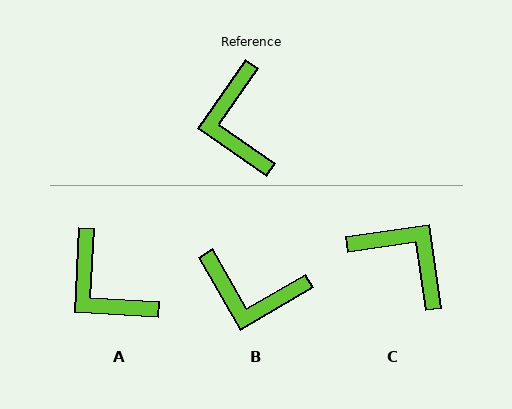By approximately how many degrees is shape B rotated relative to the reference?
Approximately 65 degrees counter-clockwise.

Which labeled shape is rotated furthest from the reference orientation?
C, about 137 degrees away.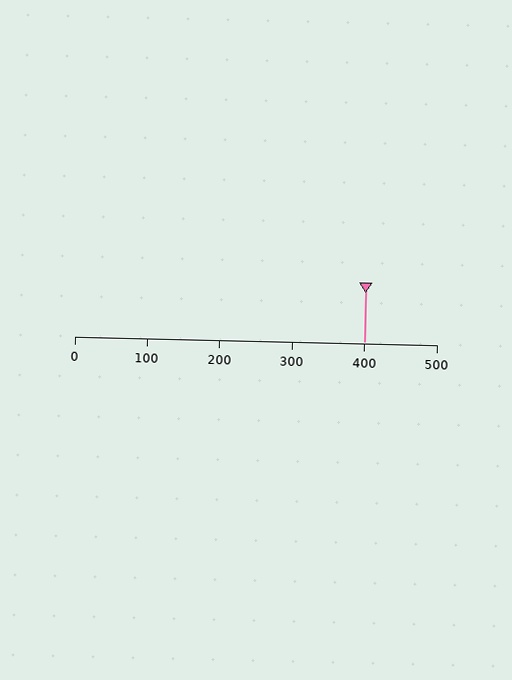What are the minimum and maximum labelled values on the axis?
The axis runs from 0 to 500.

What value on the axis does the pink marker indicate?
The marker indicates approximately 400.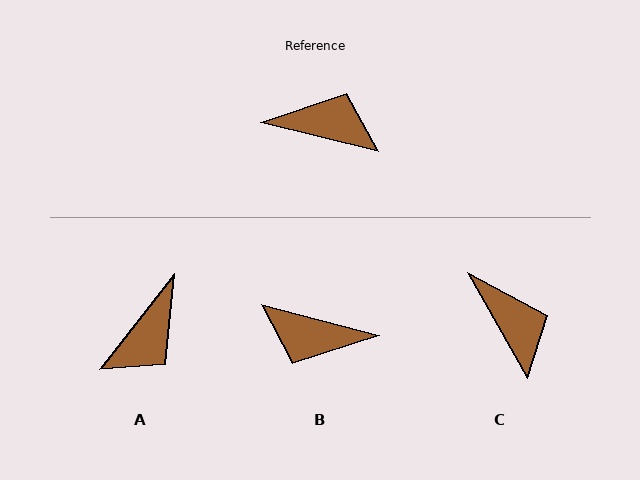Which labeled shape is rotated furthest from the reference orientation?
B, about 179 degrees away.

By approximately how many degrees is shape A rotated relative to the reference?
Approximately 114 degrees clockwise.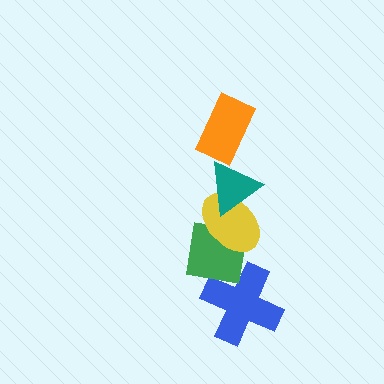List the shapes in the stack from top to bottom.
From top to bottom: the orange rectangle, the teal triangle, the yellow ellipse, the green square, the blue cross.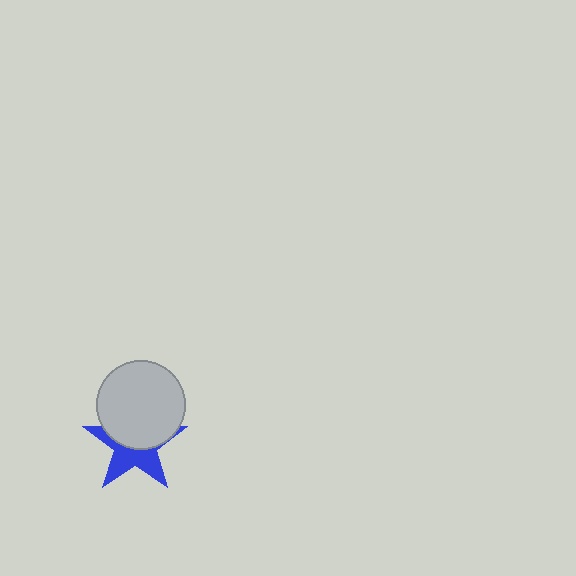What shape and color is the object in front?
The object in front is a light gray circle.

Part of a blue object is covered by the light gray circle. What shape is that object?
It is a star.